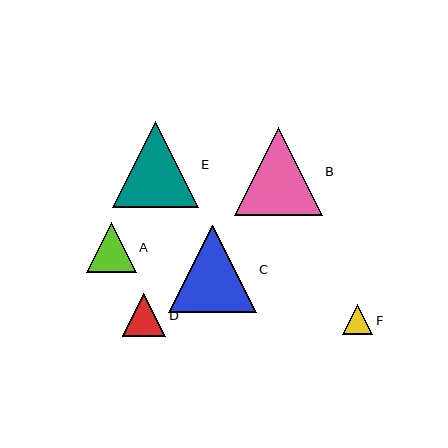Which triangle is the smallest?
Triangle F is the smallest with a size of approximately 30 pixels.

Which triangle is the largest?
Triangle B is the largest with a size of approximately 88 pixels.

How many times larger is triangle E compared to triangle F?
Triangle E is approximately 2.8 times the size of triangle F.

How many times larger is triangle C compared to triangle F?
Triangle C is approximately 2.9 times the size of triangle F.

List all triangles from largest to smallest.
From largest to smallest: B, C, E, A, D, F.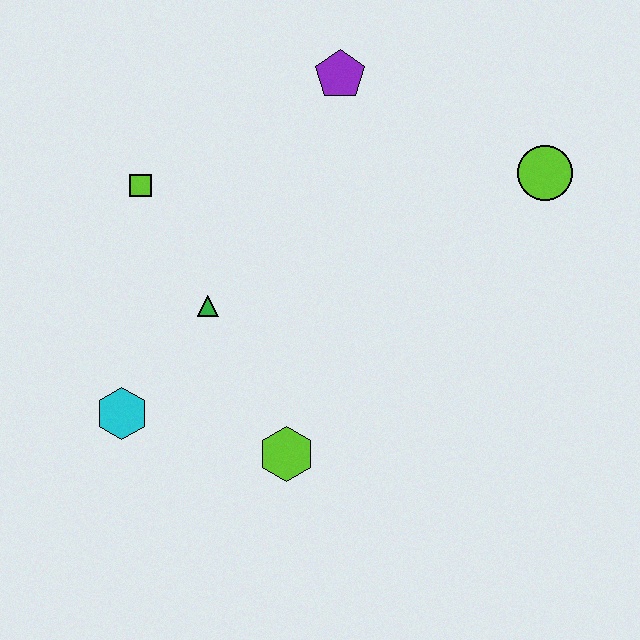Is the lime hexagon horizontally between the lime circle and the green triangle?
Yes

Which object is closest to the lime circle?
The purple pentagon is closest to the lime circle.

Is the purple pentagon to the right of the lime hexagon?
Yes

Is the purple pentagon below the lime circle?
No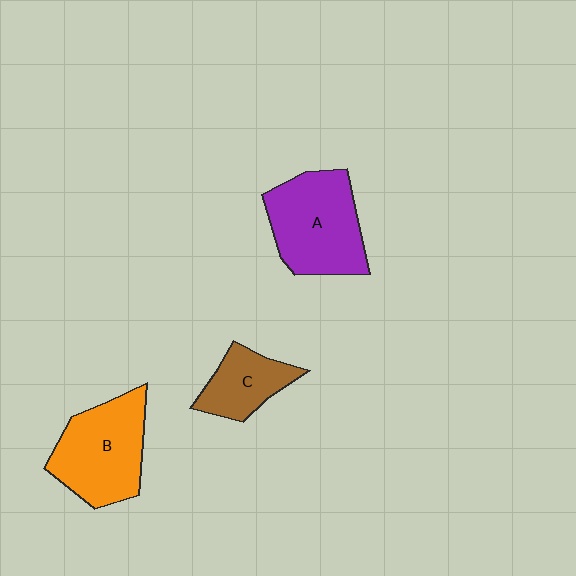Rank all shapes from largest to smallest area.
From largest to smallest: A (purple), B (orange), C (brown).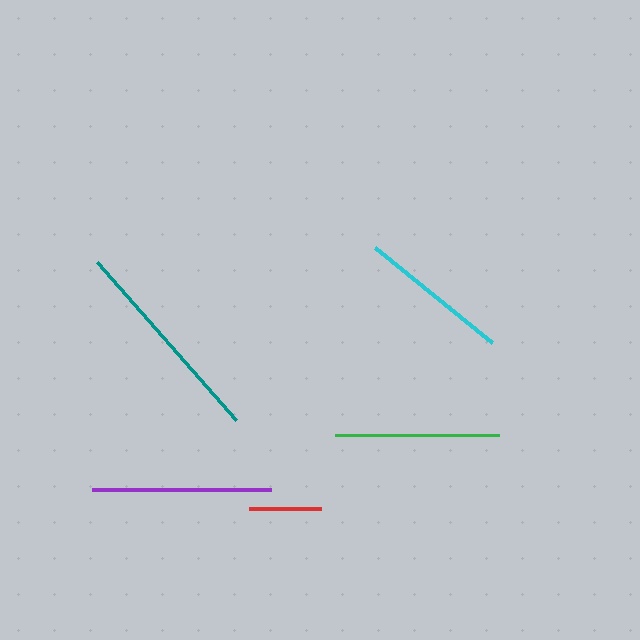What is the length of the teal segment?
The teal segment is approximately 210 pixels long.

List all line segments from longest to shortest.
From longest to shortest: teal, purple, green, cyan, red.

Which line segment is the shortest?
The red line is the shortest at approximately 71 pixels.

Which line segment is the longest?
The teal line is the longest at approximately 210 pixels.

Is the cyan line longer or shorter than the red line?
The cyan line is longer than the red line.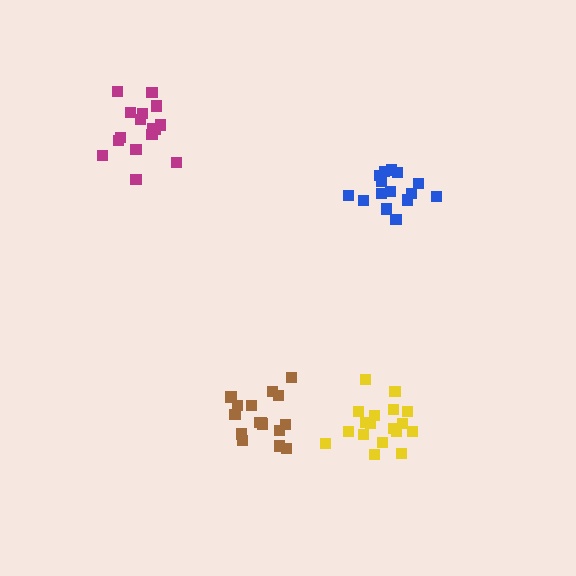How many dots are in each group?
Group 1: 16 dots, Group 2: 15 dots, Group 3: 16 dots, Group 4: 18 dots (65 total).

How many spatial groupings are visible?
There are 4 spatial groupings.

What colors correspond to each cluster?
The clusters are colored: brown, blue, magenta, yellow.